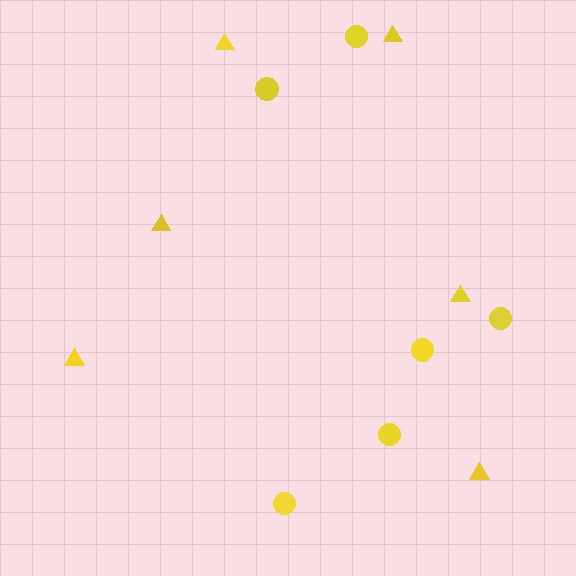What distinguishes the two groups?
There are 2 groups: one group of circles (6) and one group of triangles (6).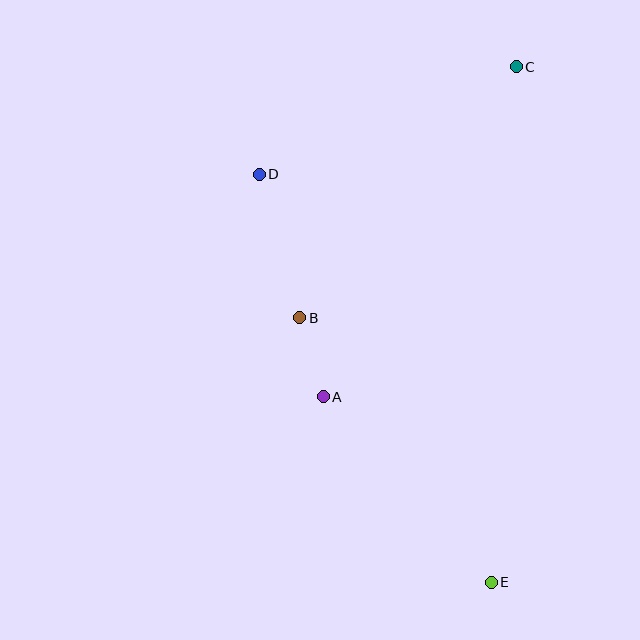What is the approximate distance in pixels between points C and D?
The distance between C and D is approximately 279 pixels.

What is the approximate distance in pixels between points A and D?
The distance between A and D is approximately 232 pixels.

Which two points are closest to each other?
Points A and B are closest to each other.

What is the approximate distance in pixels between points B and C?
The distance between B and C is approximately 332 pixels.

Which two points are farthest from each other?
Points C and E are farthest from each other.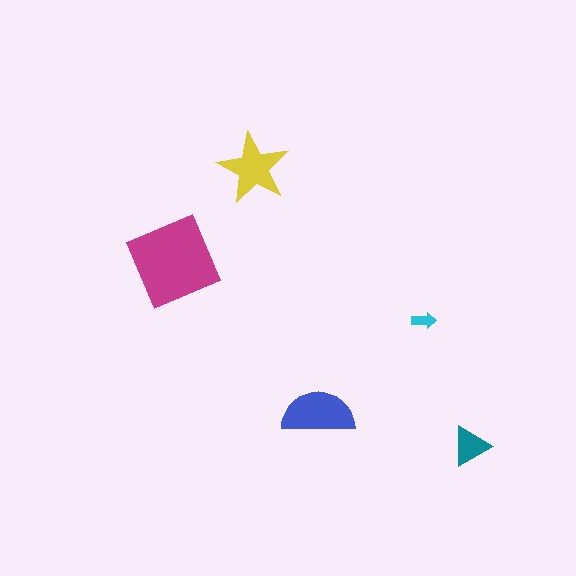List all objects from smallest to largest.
The cyan arrow, the teal triangle, the yellow star, the blue semicircle, the magenta diamond.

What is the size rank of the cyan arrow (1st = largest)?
5th.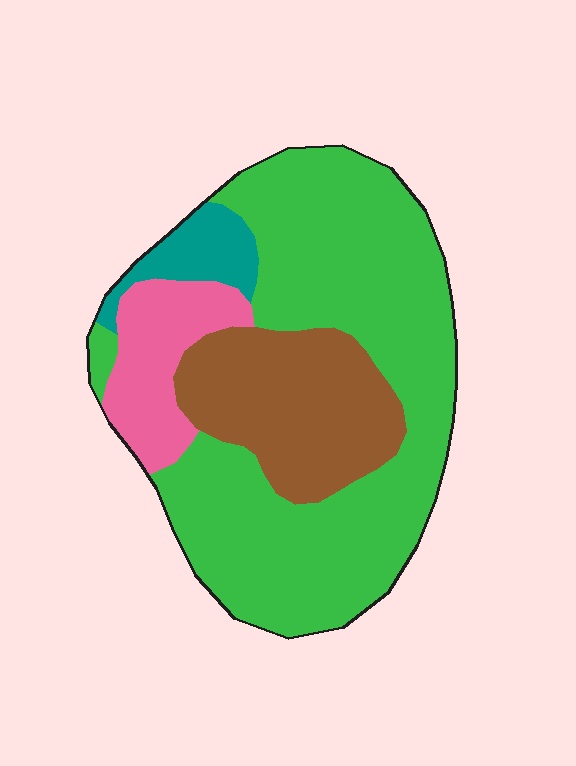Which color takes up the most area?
Green, at roughly 60%.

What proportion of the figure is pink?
Pink takes up about one eighth (1/8) of the figure.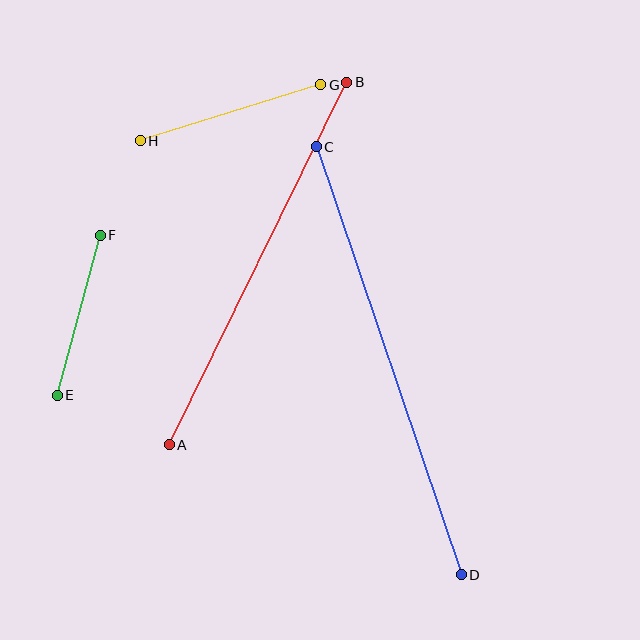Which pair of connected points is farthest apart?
Points C and D are farthest apart.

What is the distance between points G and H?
The distance is approximately 189 pixels.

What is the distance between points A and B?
The distance is approximately 403 pixels.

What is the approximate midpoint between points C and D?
The midpoint is at approximately (389, 361) pixels.